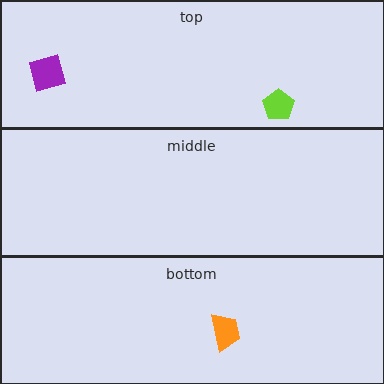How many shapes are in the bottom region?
1.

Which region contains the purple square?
The top region.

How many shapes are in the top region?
2.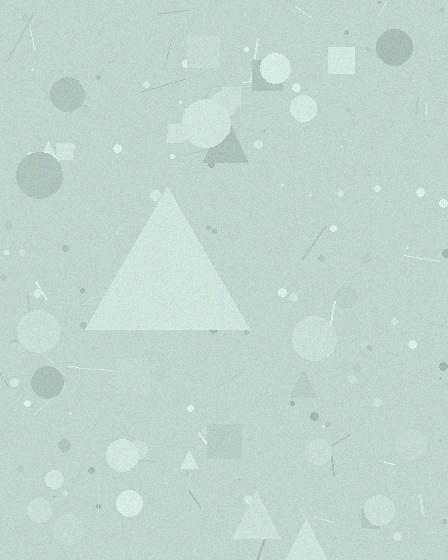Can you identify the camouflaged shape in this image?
The camouflaged shape is a triangle.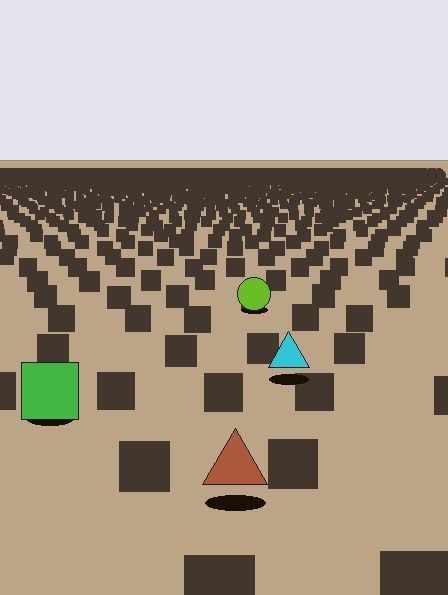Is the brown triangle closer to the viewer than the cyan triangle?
Yes. The brown triangle is closer — you can tell from the texture gradient: the ground texture is coarser near it.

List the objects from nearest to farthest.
From nearest to farthest: the brown triangle, the green square, the cyan triangle, the lime circle.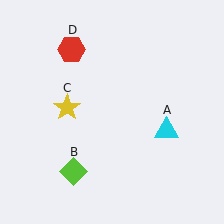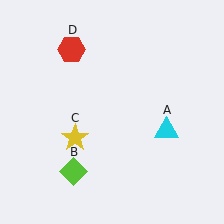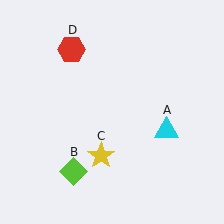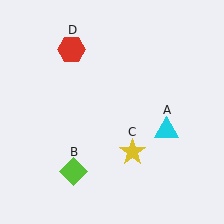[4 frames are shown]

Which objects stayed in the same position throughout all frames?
Cyan triangle (object A) and lime diamond (object B) and red hexagon (object D) remained stationary.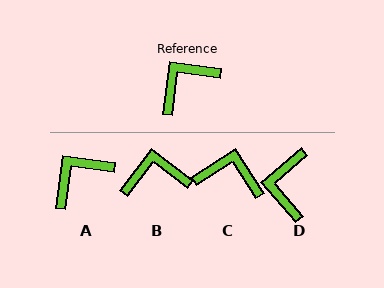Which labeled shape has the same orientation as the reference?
A.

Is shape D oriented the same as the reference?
No, it is off by about 48 degrees.